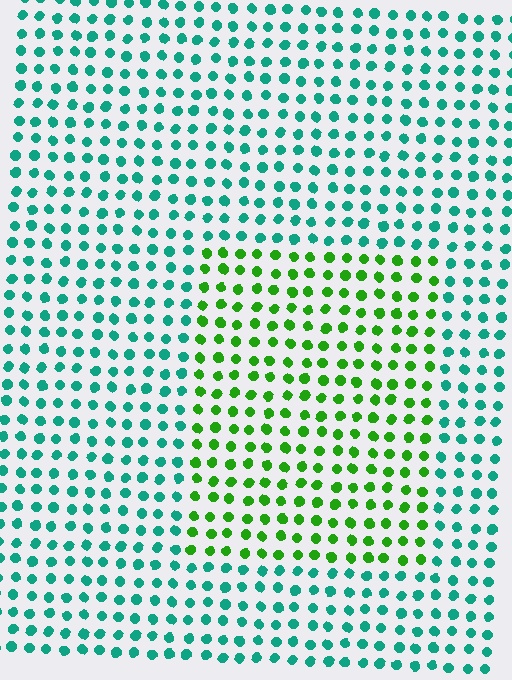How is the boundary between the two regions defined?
The boundary is defined purely by a slight shift in hue (about 54 degrees). Spacing, size, and orientation are identical on both sides.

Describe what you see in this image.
The image is filled with small teal elements in a uniform arrangement. A rectangle-shaped region is visible where the elements are tinted to a slightly different hue, forming a subtle color boundary.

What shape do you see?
I see a rectangle.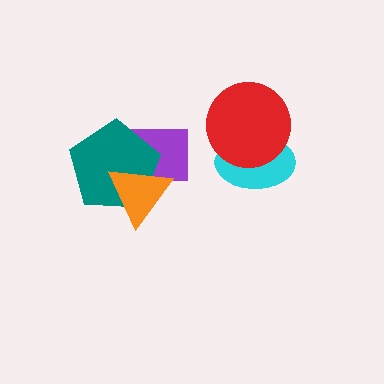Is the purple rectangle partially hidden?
Yes, it is partially covered by another shape.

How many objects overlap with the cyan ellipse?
1 object overlaps with the cyan ellipse.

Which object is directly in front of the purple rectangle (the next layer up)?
The teal pentagon is directly in front of the purple rectangle.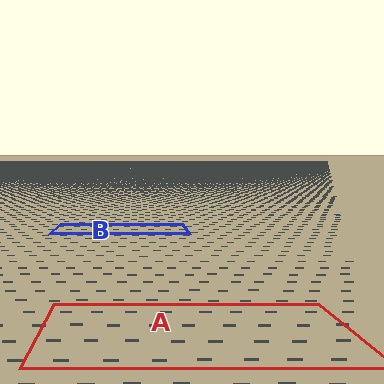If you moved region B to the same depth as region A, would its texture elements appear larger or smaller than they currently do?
They would appear larger. At a closer depth, the same texture elements are projected at a bigger on-screen size.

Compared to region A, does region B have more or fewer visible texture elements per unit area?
Region B has more texture elements per unit area — they are packed more densely because it is farther away.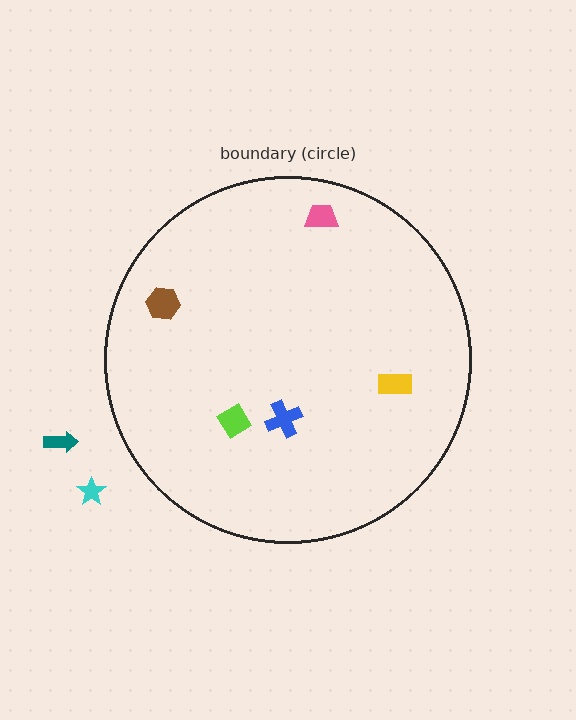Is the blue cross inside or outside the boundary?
Inside.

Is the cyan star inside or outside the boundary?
Outside.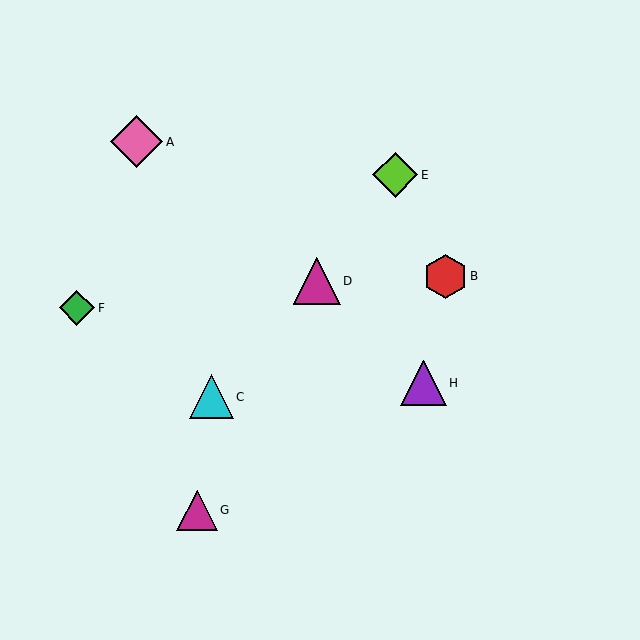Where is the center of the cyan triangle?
The center of the cyan triangle is at (211, 397).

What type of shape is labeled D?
Shape D is a magenta triangle.